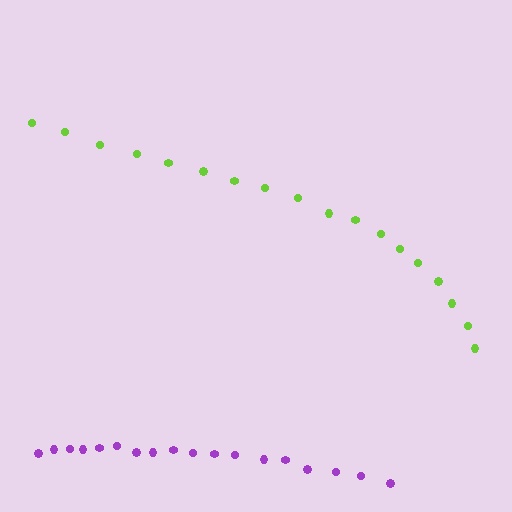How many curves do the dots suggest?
There are 2 distinct paths.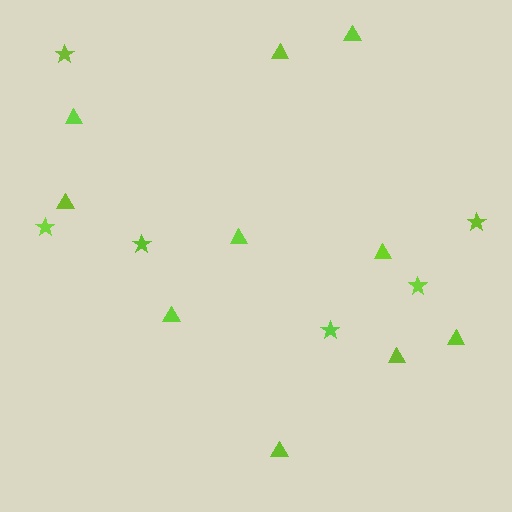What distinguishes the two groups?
There are 2 groups: one group of triangles (10) and one group of stars (6).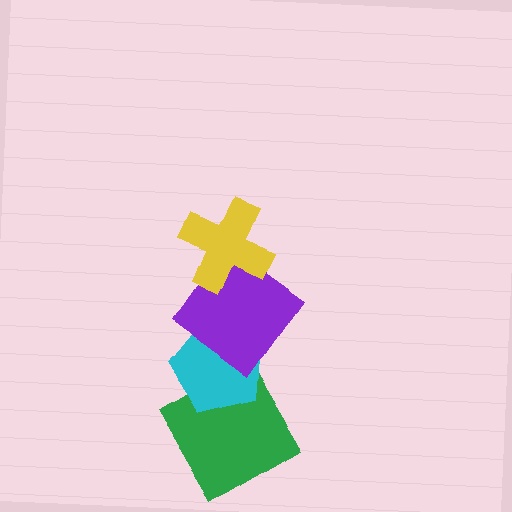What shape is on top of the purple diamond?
The yellow cross is on top of the purple diamond.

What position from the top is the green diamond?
The green diamond is 4th from the top.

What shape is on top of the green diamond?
The cyan pentagon is on top of the green diamond.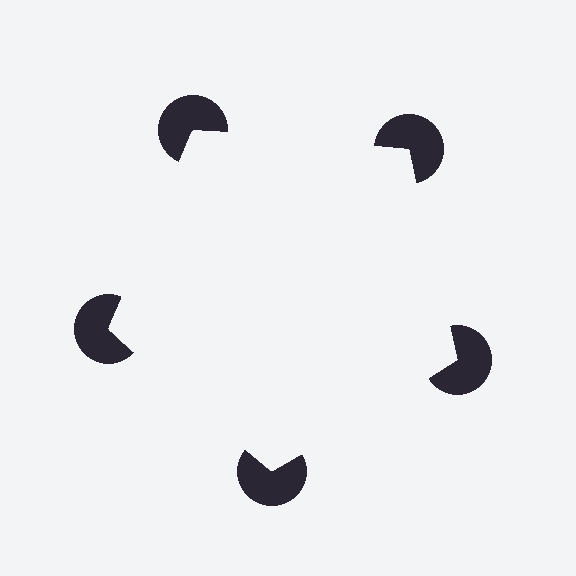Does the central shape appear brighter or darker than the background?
It typically appears slightly brighter than the background, even though no actual brightness change is drawn.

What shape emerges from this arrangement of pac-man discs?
An illusory pentagon — its edges are inferred from the aligned wedge cuts in the pac-man discs, not physically drawn.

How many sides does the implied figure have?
5 sides.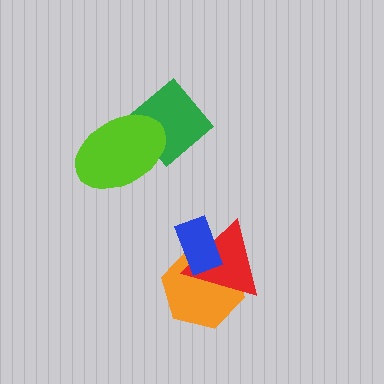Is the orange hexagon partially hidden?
Yes, it is partially covered by another shape.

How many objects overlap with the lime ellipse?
1 object overlaps with the lime ellipse.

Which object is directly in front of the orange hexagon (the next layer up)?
The red triangle is directly in front of the orange hexagon.